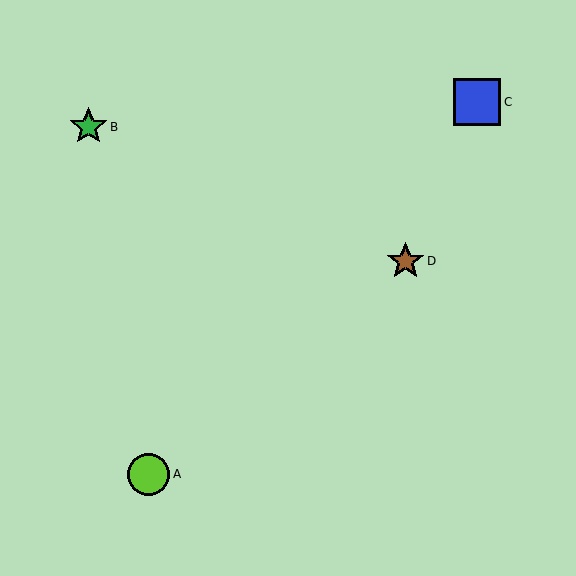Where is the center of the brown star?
The center of the brown star is at (406, 261).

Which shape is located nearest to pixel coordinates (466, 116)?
The blue square (labeled C) at (477, 102) is nearest to that location.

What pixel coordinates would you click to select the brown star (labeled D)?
Click at (406, 261) to select the brown star D.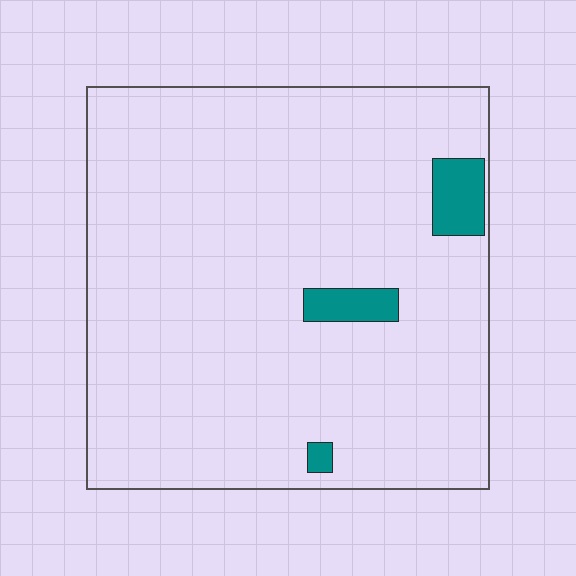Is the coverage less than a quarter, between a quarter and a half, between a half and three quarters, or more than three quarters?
Less than a quarter.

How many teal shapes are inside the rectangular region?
3.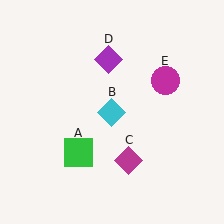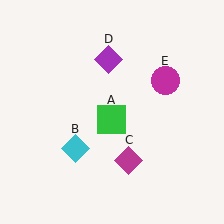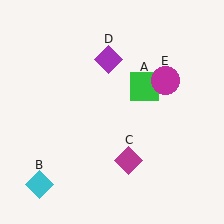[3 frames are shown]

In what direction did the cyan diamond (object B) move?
The cyan diamond (object B) moved down and to the left.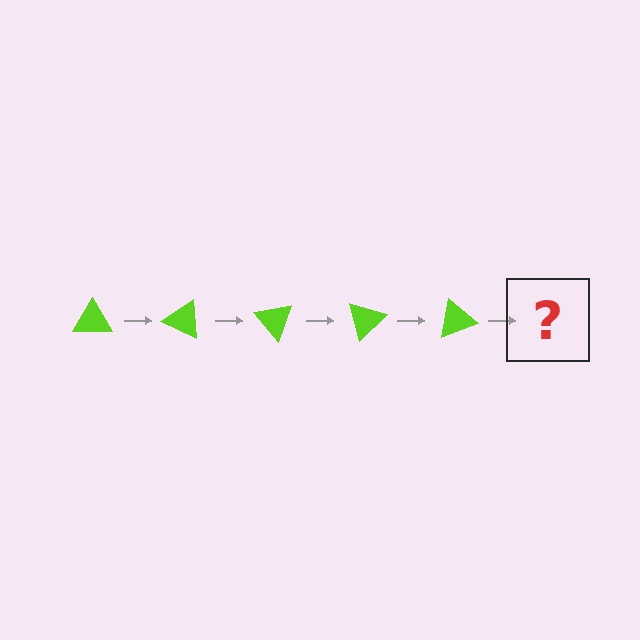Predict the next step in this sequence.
The next step is a lime triangle rotated 125 degrees.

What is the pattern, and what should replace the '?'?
The pattern is that the triangle rotates 25 degrees each step. The '?' should be a lime triangle rotated 125 degrees.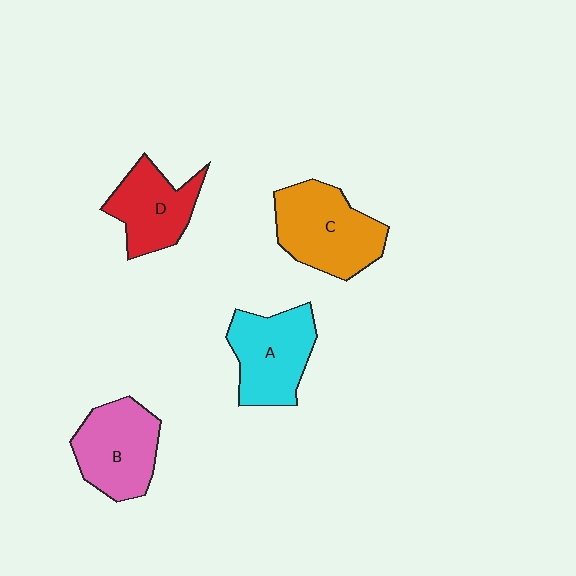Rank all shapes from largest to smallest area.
From largest to smallest: C (orange), A (cyan), B (pink), D (red).